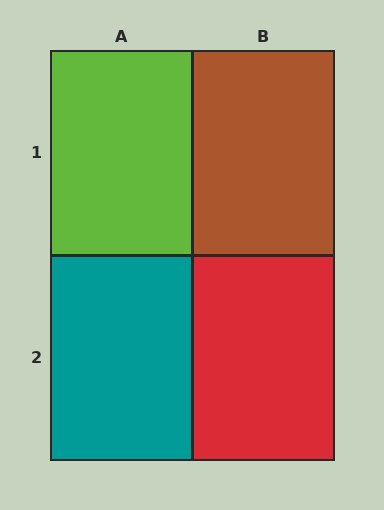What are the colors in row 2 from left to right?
Teal, red.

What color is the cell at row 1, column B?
Brown.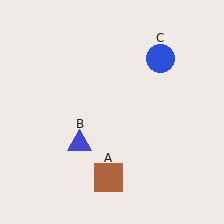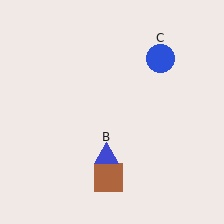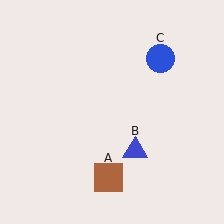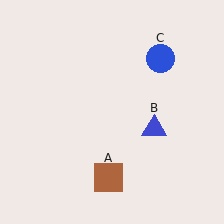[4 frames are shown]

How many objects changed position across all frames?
1 object changed position: blue triangle (object B).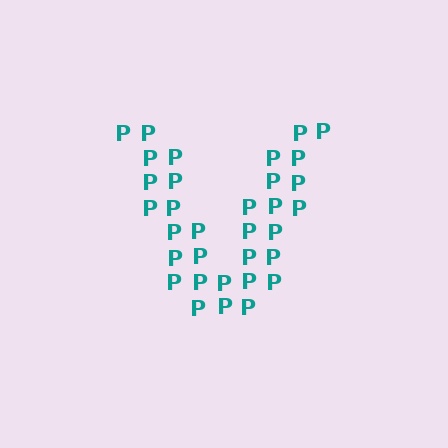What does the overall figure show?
The overall figure shows the letter V.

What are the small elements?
The small elements are letter P's.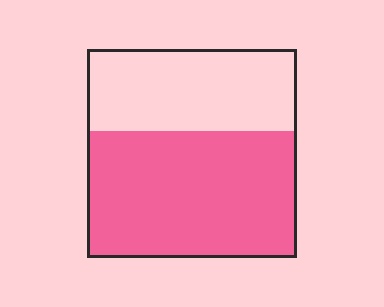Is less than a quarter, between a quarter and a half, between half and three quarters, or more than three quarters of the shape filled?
Between half and three quarters.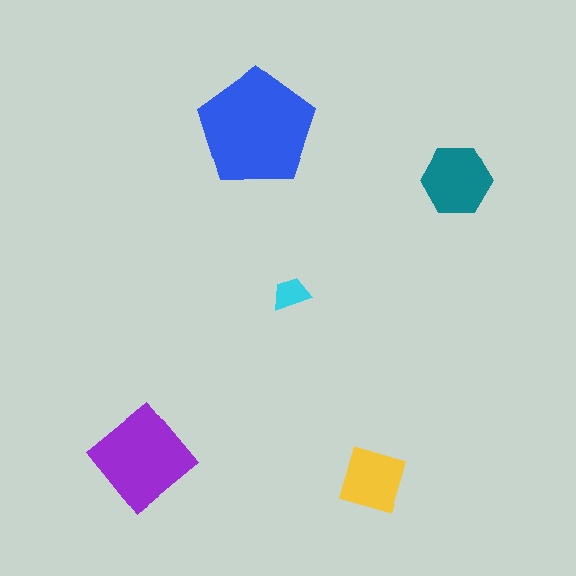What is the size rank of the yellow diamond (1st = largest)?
4th.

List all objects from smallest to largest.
The cyan trapezoid, the yellow diamond, the teal hexagon, the purple diamond, the blue pentagon.